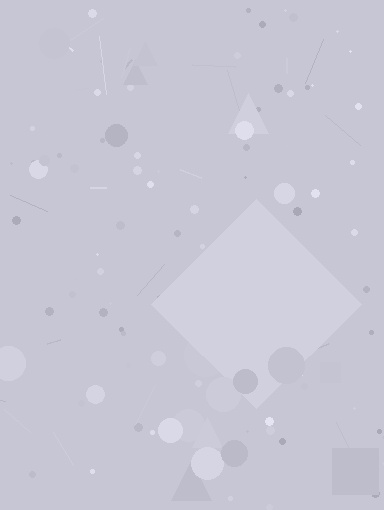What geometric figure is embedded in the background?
A diamond is embedded in the background.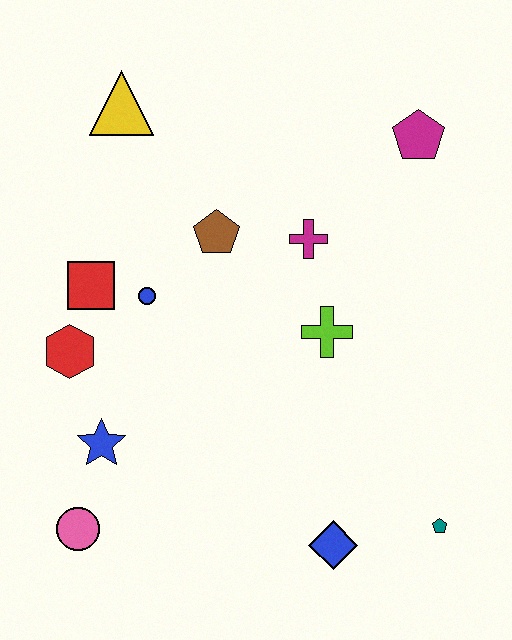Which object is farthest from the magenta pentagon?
The pink circle is farthest from the magenta pentagon.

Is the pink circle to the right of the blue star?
No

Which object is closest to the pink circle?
The blue star is closest to the pink circle.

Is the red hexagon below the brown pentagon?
Yes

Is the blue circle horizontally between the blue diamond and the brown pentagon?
No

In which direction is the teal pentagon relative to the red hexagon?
The teal pentagon is to the right of the red hexagon.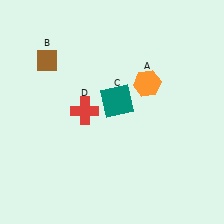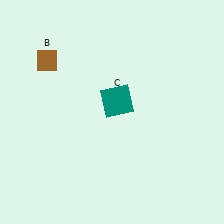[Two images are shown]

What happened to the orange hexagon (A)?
The orange hexagon (A) was removed in Image 2. It was in the top-right area of Image 1.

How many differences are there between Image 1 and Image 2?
There are 2 differences between the two images.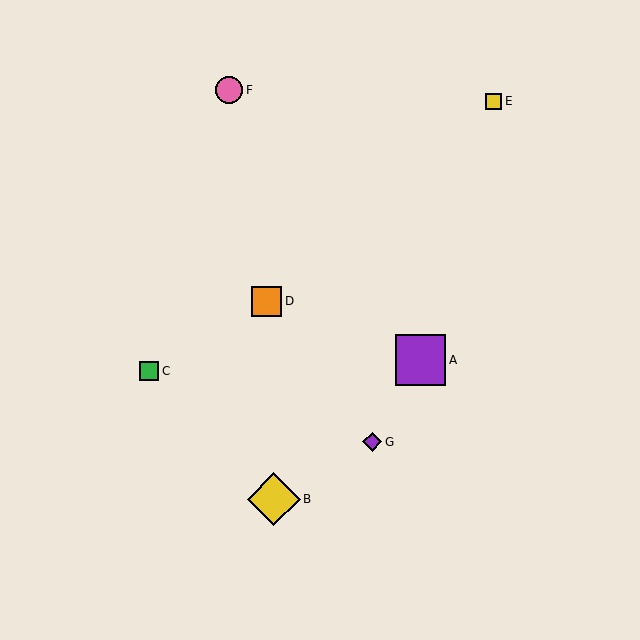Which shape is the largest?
The yellow diamond (labeled B) is the largest.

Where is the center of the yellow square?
The center of the yellow square is at (493, 101).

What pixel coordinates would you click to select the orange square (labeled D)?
Click at (266, 301) to select the orange square D.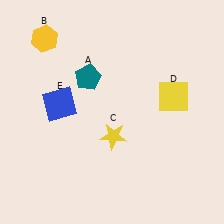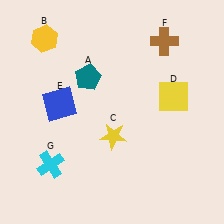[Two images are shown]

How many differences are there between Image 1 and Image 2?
There are 2 differences between the two images.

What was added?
A brown cross (F), a cyan cross (G) were added in Image 2.